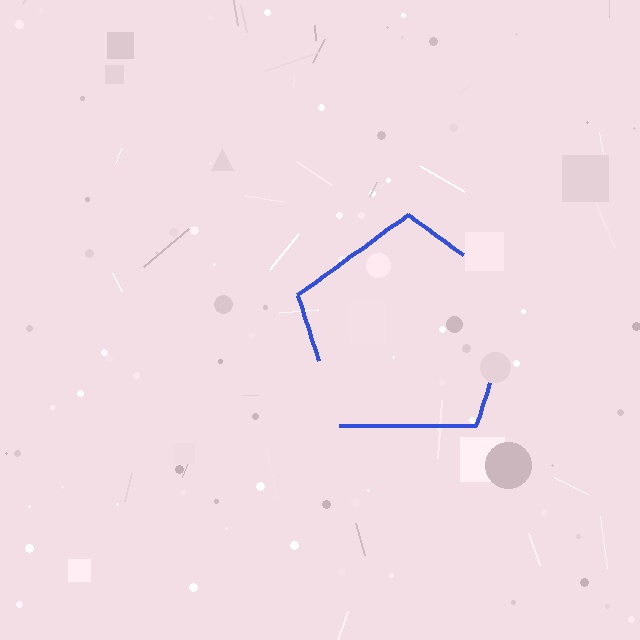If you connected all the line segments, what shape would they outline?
They would outline a pentagon.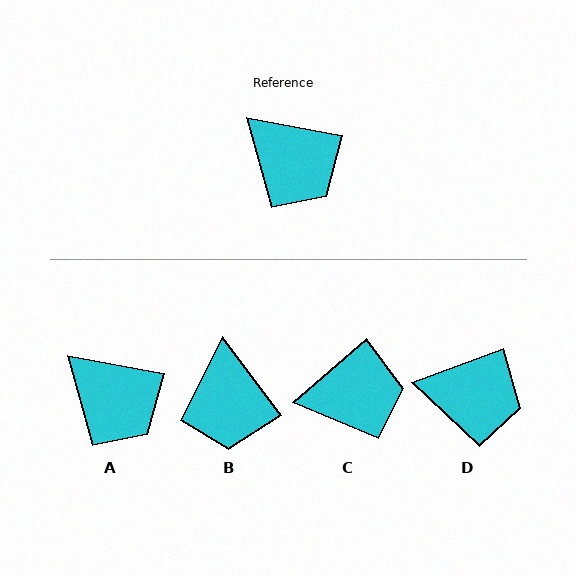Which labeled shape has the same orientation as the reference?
A.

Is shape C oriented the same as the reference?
No, it is off by about 52 degrees.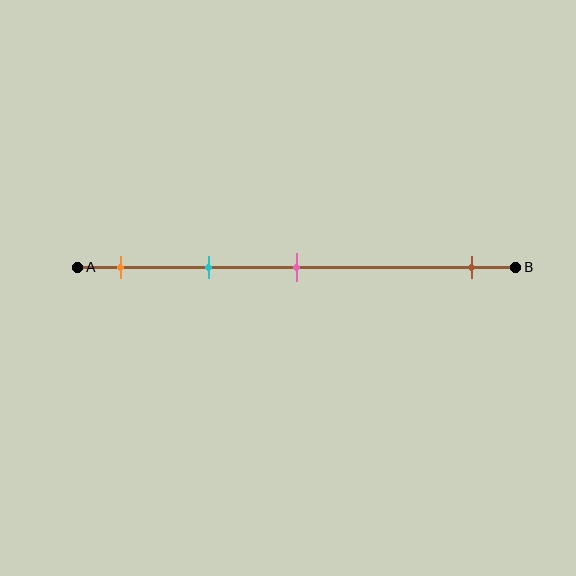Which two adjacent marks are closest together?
The orange and cyan marks are the closest adjacent pair.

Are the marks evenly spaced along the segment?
No, the marks are not evenly spaced.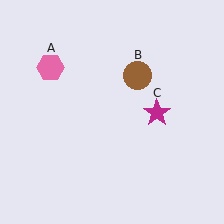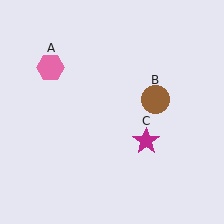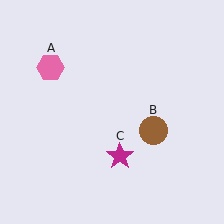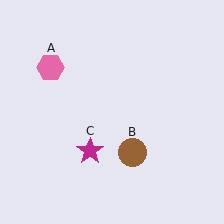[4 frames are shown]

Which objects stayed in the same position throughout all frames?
Pink hexagon (object A) remained stationary.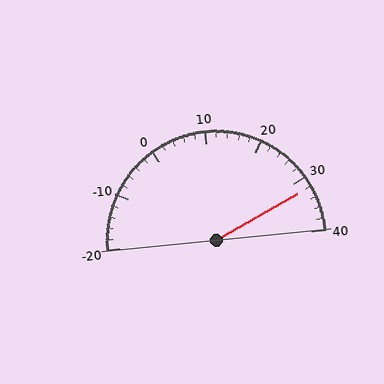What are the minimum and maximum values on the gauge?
The gauge ranges from -20 to 40.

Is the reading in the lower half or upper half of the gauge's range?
The reading is in the upper half of the range (-20 to 40).